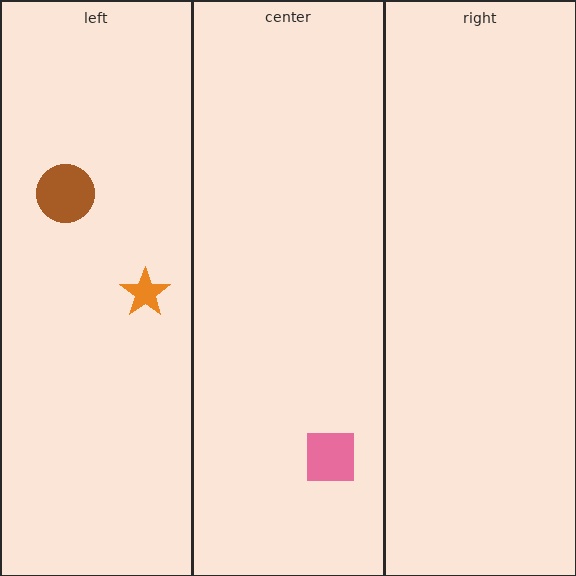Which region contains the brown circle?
The left region.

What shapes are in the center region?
The pink square.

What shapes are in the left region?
The brown circle, the orange star.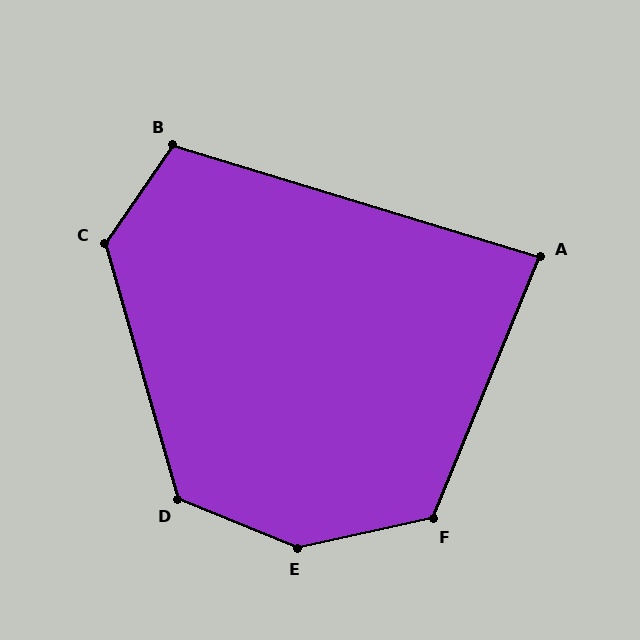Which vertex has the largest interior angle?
E, at approximately 146 degrees.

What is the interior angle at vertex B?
Approximately 108 degrees (obtuse).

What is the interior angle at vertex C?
Approximately 129 degrees (obtuse).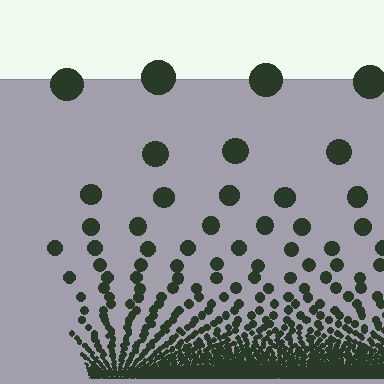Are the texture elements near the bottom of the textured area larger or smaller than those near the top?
Smaller. The gradient is inverted — elements near the bottom are smaller and denser.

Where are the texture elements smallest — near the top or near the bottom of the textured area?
Near the bottom.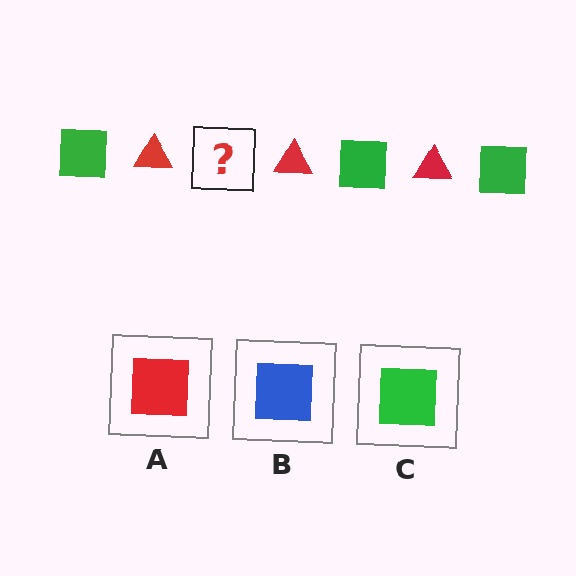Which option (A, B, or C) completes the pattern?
C.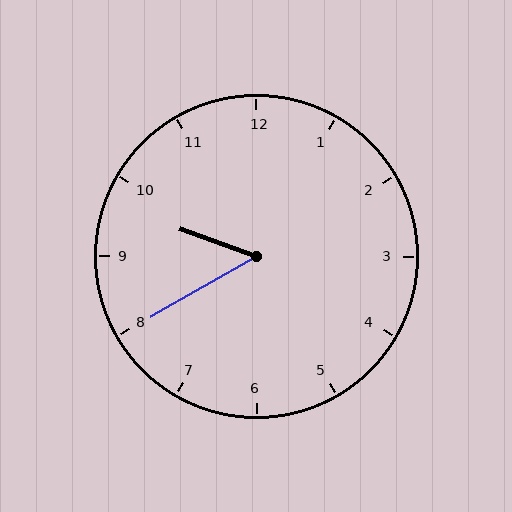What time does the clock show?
9:40.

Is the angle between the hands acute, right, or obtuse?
It is acute.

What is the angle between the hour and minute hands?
Approximately 50 degrees.